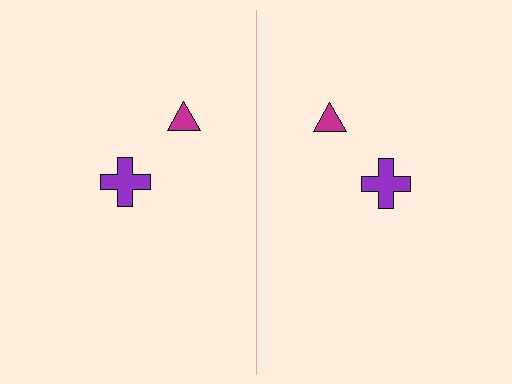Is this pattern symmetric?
Yes, this pattern has bilateral (reflection) symmetry.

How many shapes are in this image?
There are 4 shapes in this image.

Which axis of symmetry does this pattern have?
The pattern has a vertical axis of symmetry running through the center of the image.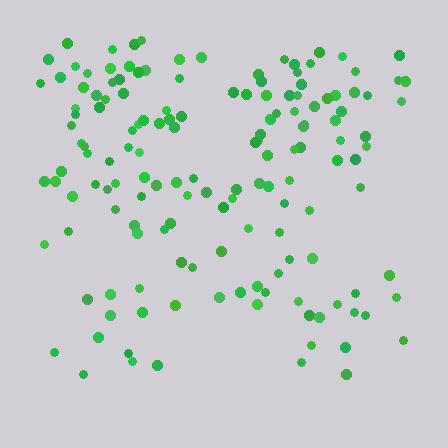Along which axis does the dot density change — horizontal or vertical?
Vertical.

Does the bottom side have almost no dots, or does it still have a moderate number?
Still a moderate number, just noticeably fewer than the top.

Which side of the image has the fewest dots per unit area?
The bottom.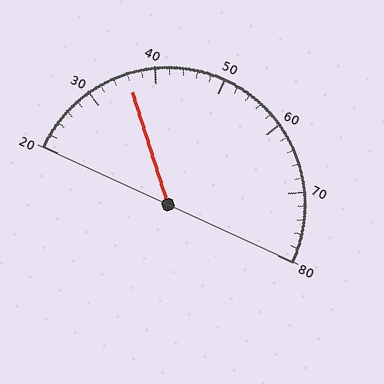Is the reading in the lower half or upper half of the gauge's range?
The reading is in the lower half of the range (20 to 80).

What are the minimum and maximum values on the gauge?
The gauge ranges from 20 to 80.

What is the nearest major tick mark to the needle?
The nearest major tick mark is 40.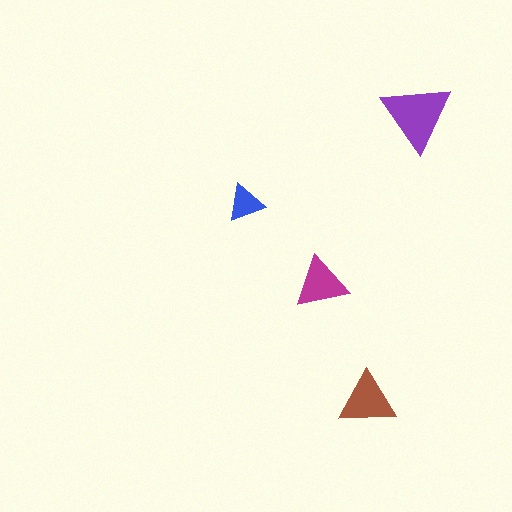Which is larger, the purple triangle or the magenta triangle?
The purple one.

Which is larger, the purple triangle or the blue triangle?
The purple one.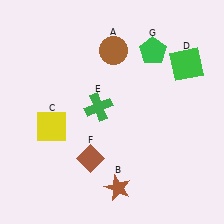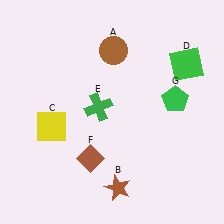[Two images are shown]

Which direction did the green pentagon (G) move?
The green pentagon (G) moved down.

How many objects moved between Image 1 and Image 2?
1 object moved between the two images.